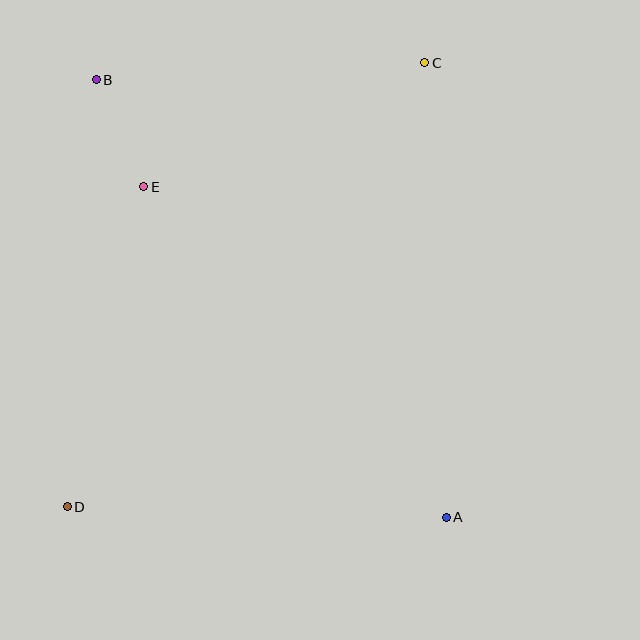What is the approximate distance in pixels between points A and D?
The distance between A and D is approximately 379 pixels.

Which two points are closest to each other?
Points B and E are closest to each other.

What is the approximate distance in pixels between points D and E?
The distance between D and E is approximately 329 pixels.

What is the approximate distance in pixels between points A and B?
The distance between A and B is approximately 560 pixels.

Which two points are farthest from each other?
Points C and D are farthest from each other.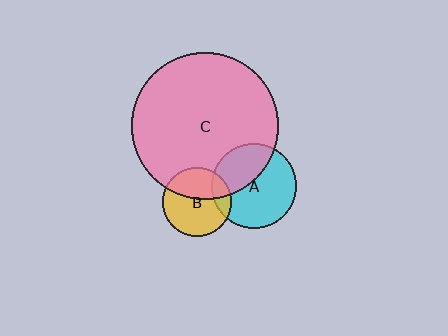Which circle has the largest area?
Circle C (pink).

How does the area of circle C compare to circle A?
Approximately 3.0 times.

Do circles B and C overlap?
Yes.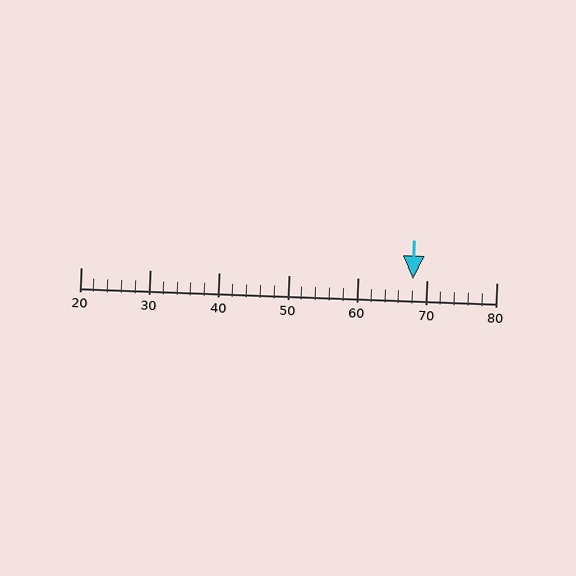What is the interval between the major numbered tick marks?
The major tick marks are spaced 10 units apart.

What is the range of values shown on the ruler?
The ruler shows values from 20 to 80.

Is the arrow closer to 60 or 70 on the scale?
The arrow is closer to 70.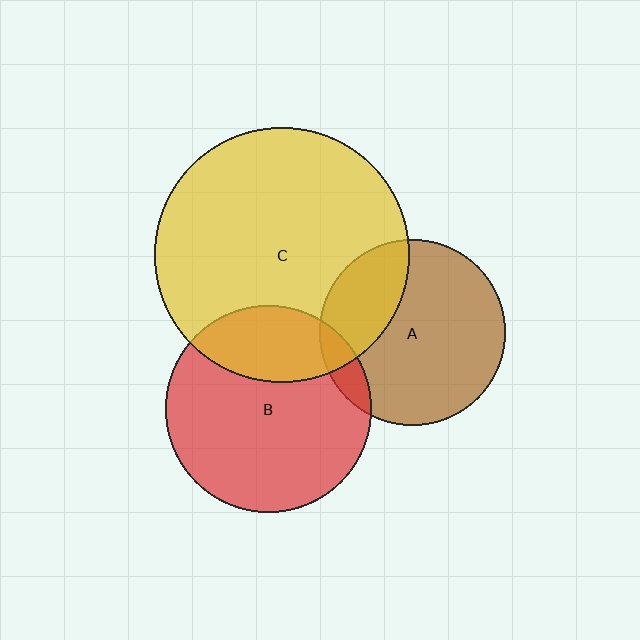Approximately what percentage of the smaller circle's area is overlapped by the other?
Approximately 25%.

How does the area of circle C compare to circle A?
Approximately 1.9 times.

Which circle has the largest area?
Circle C (yellow).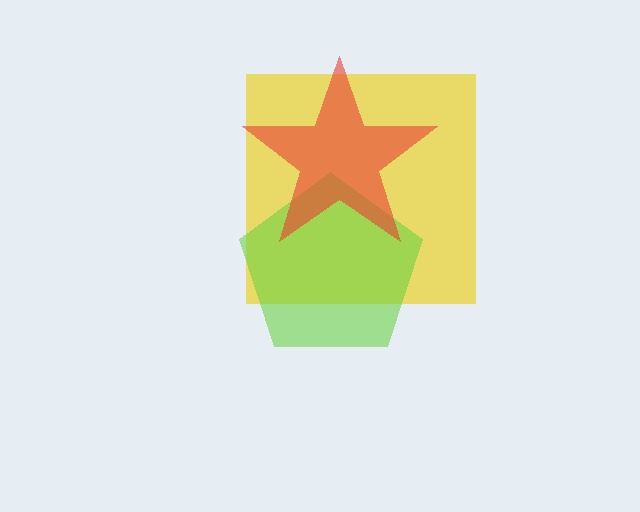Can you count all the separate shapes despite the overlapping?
Yes, there are 3 separate shapes.